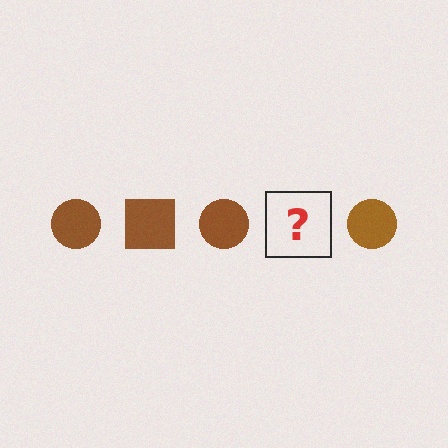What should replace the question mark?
The question mark should be replaced with a brown square.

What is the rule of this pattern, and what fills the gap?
The rule is that the pattern cycles through circle, square shapes in brown. The gap should be filled with a brown square.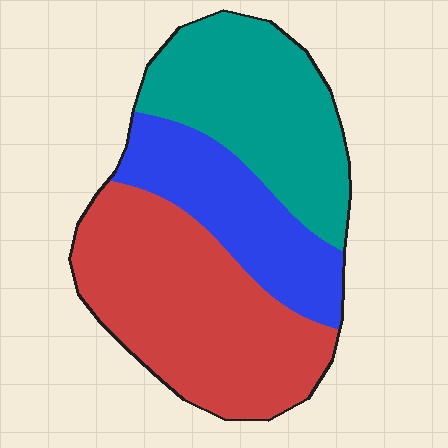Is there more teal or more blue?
Teal.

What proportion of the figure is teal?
Teal takes up about one third (1/3) of the figure.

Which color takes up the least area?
Blue, at roughly 25%.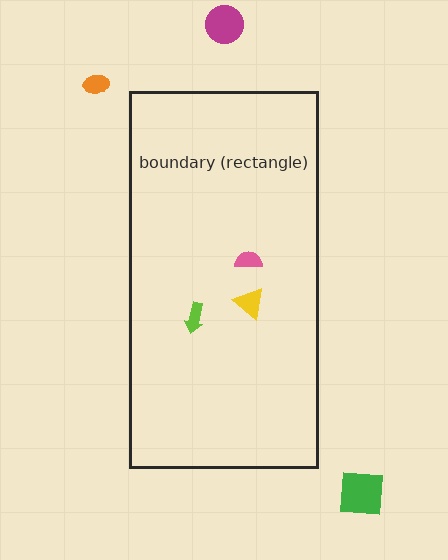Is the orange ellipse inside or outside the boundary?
Outside.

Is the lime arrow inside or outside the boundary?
Inside.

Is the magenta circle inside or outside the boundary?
Outside.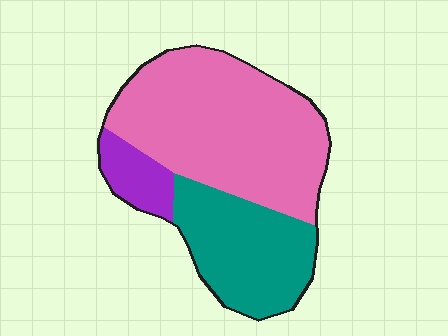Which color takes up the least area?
Purple, at roughly 10%.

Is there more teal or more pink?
Pink.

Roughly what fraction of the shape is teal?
Teal covers 32% of the shape.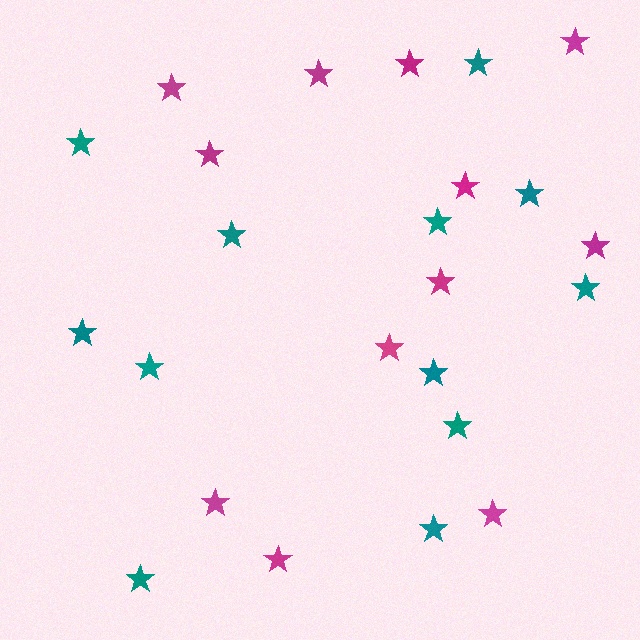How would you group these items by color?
There are 2 groups: one group of magenta stars (12) and one group of teal stars (12).